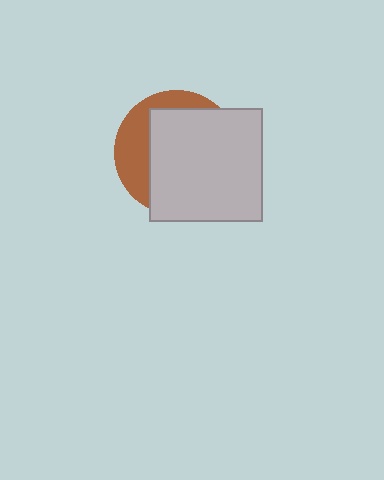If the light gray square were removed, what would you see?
You would see the complete brown circle.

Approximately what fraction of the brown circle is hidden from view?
Roughly 69% of the brown circle is hidden behind the light gray square.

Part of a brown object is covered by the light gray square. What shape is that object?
It is a circle.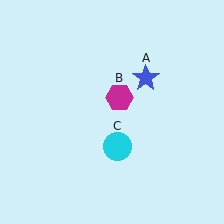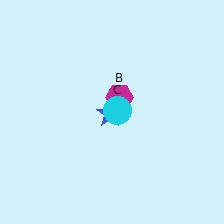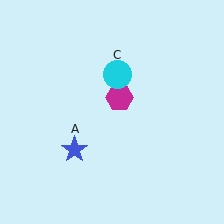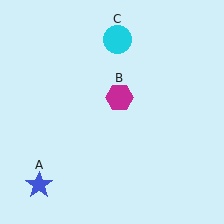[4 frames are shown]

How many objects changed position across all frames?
2 objects changed position: blue star (object A), cyan circle (object C).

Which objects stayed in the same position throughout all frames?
Magenta hexagon (object B) remained stationary.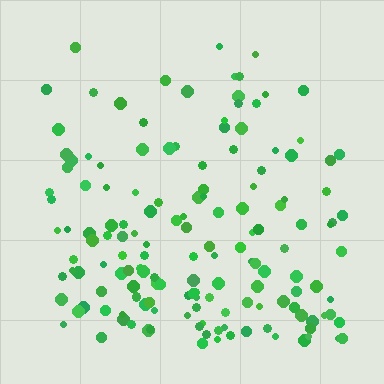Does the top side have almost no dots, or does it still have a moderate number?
Still a moderate number, just noticeably fewer than the bottom.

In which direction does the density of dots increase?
From top to bottom, with the bottom side densest.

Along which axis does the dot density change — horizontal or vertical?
Vertical.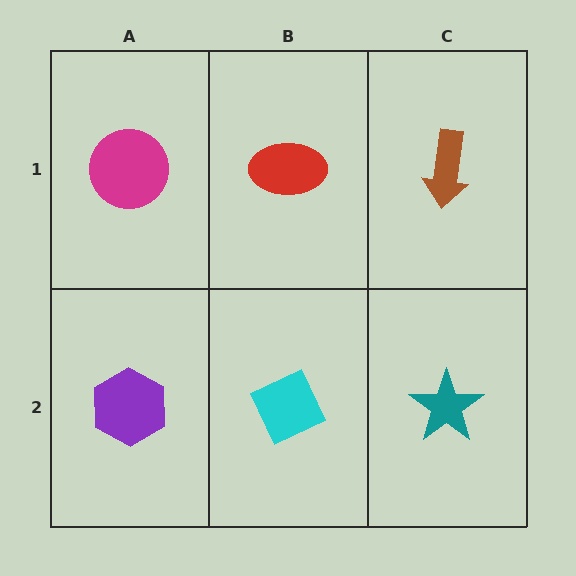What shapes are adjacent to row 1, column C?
A teal star (row 2, column C), a red ellipse (row 1, column B).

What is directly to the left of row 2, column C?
A cyan diamond.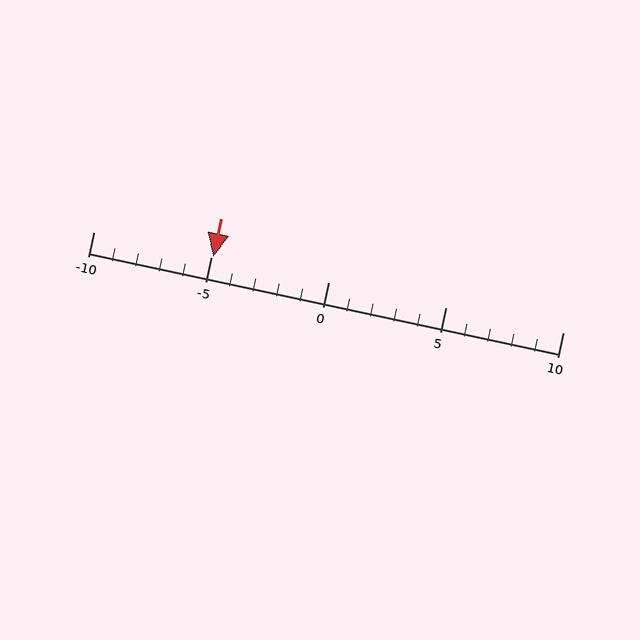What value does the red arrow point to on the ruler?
The red arrow points to approximately -5.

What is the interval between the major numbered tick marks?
The major tick marks are spaced 5 units apart.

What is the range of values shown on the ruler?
The ruler shows values from -10 to 10.